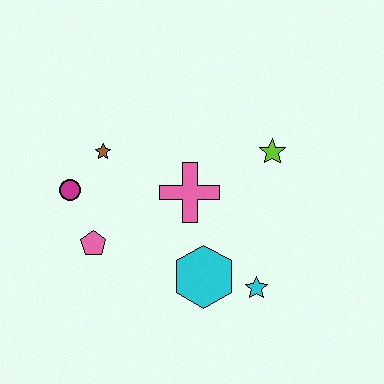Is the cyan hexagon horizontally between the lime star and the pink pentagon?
Yes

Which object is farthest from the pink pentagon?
The lime star is farthest from the pink pentagon.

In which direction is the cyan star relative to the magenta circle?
The cyan star is to the right of the magenta circle.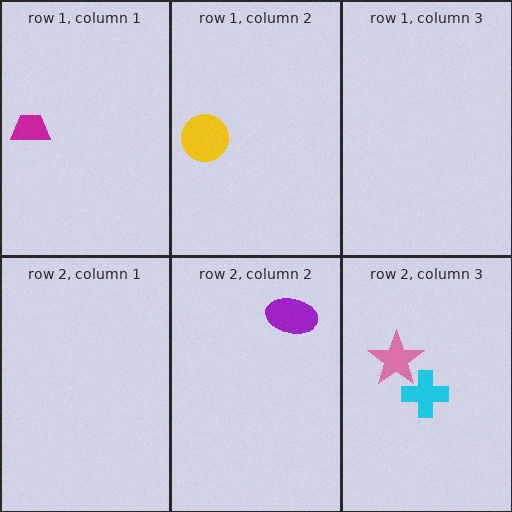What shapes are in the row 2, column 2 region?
The purple ellipse.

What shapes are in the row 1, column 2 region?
The yellow circle.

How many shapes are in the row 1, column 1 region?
1.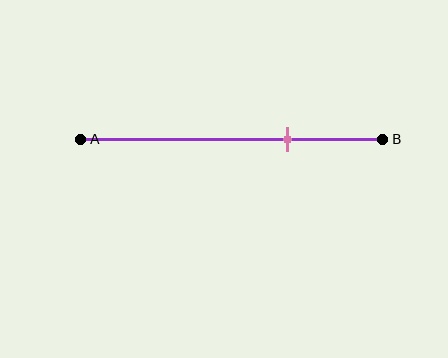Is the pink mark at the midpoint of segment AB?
No, the mark is at about 70% from A, not at the 50% midpoint.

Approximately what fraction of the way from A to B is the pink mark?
The pink mark is approximately 70% of the way from A to B.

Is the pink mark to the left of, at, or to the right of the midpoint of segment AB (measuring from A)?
The pink mark is to the right of the midpoint of segment AB.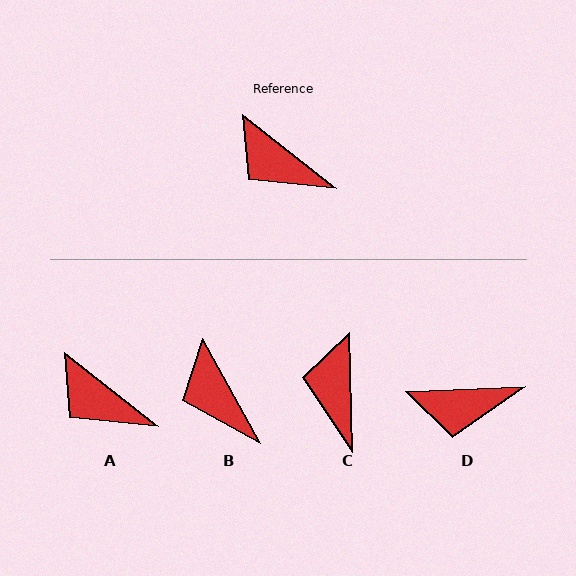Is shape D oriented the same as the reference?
No, it is off by about 41 degrees.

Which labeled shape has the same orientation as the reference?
A.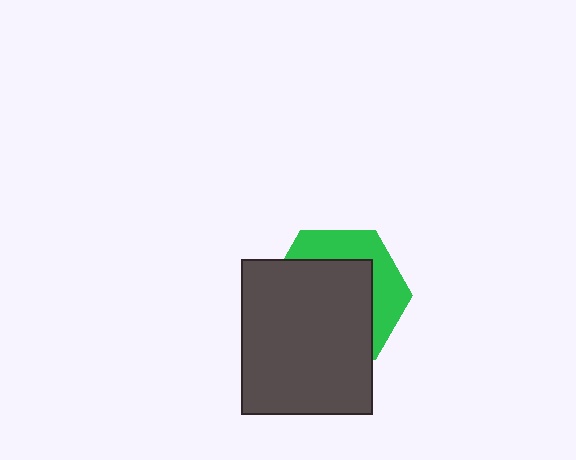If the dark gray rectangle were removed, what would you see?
You would see the complete green hexagon.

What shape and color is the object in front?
The object in front is a dark gray rectangle.